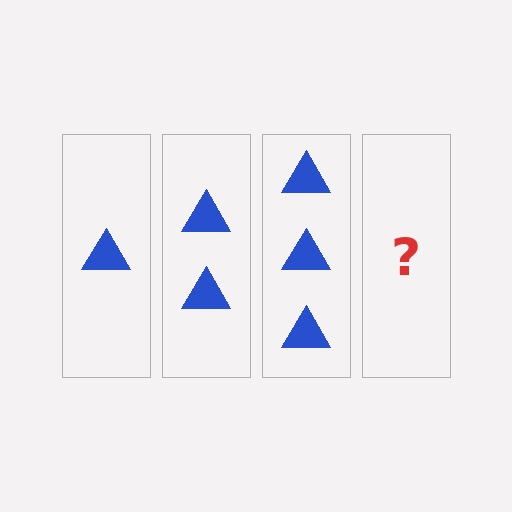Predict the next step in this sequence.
The next step is 4 triangles.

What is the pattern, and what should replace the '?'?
The pattern is that each step adds one more triangle. The '?' should be 4 triangles.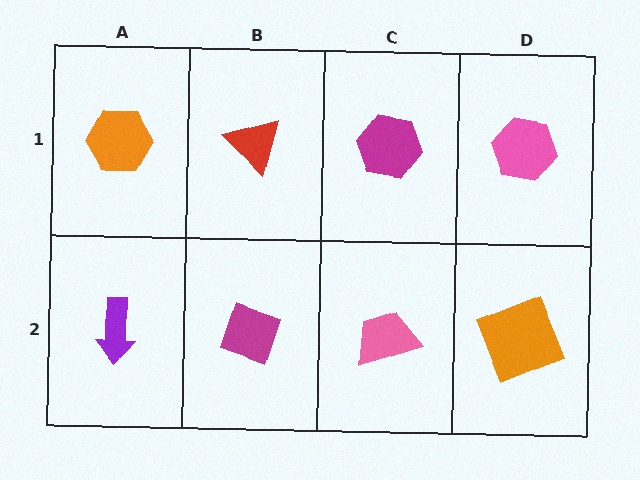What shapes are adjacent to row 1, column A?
A purple arrow (row 2, column A), a red triangle (row 1, column B).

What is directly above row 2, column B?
A red triangle.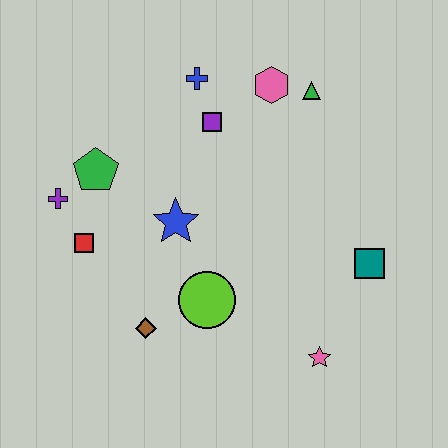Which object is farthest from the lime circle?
The green triangle is farthest from the lime circle.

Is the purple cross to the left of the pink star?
Yes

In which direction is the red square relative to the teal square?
The red square is to the left of the teal square.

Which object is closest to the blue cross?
The purple square is closest to the blue cross.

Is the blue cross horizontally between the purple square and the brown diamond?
Yes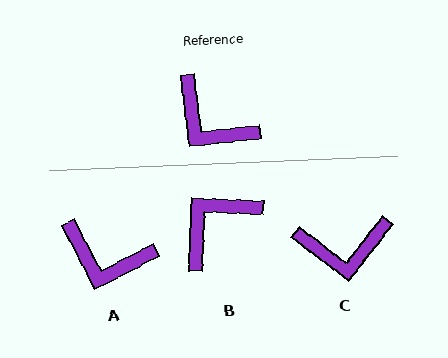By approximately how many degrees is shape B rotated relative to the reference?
Approximately 99 degrees clockwise.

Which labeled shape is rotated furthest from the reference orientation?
B, about 99 degrees away.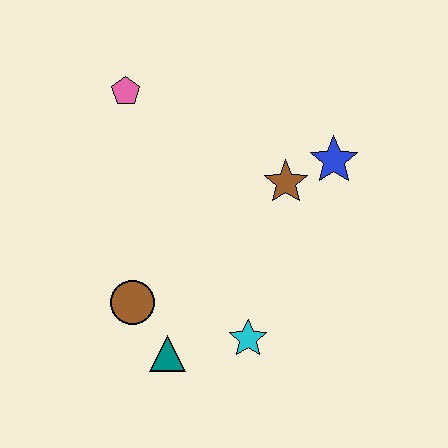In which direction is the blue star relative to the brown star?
The blue star is to the right of the brown star.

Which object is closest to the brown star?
The blue star is closest to the brown star.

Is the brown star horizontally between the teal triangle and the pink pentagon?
No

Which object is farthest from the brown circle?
The blue star is farthest from the brown circle.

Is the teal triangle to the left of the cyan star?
Yes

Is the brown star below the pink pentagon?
Yes